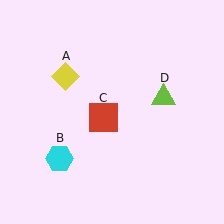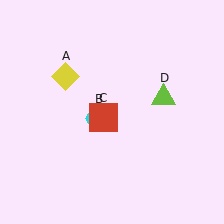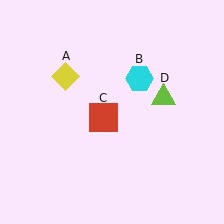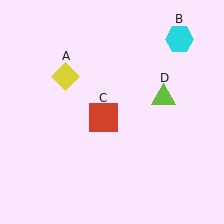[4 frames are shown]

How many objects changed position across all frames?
1 object changed position: cyan hexagon (object B).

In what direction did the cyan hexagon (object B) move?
The cyan hexagon (object B) moved up and to the right.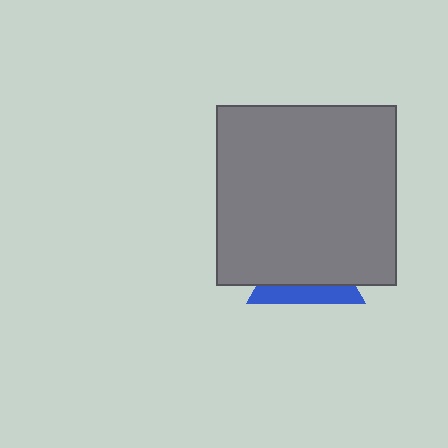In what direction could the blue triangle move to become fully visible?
The blue triangle could move down. That would shift it out from behind the gray square entirely.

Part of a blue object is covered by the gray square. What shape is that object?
It is a triangle.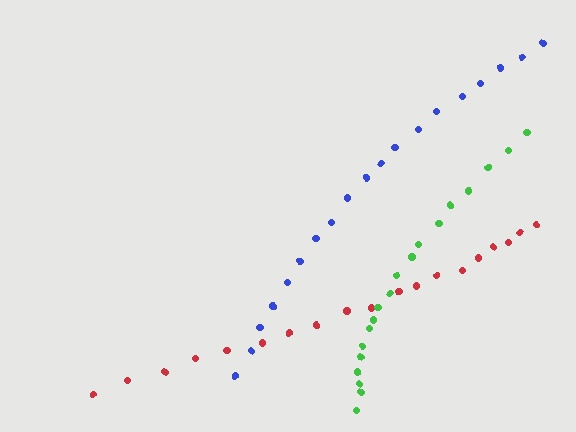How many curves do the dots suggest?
There are 3 distinct paths.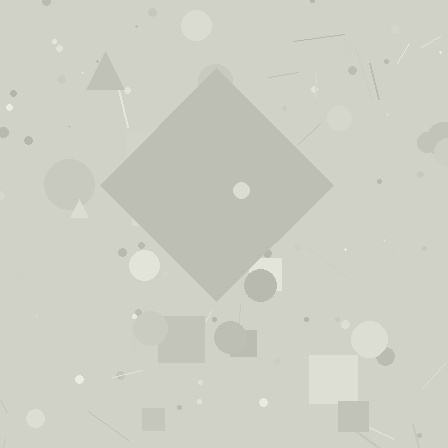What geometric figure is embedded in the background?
A diamond is embedded in the background.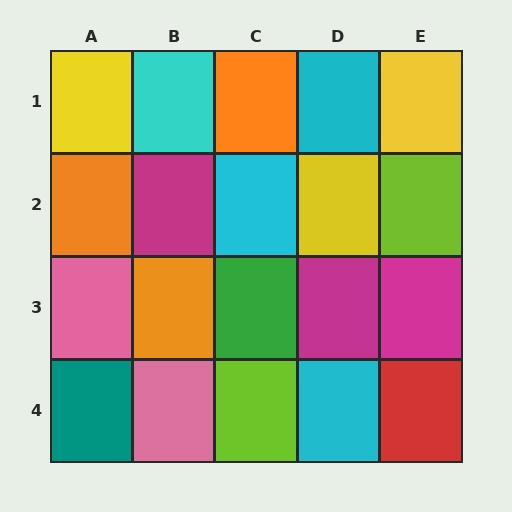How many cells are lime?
2 cells are lime.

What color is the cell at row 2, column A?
Orange.